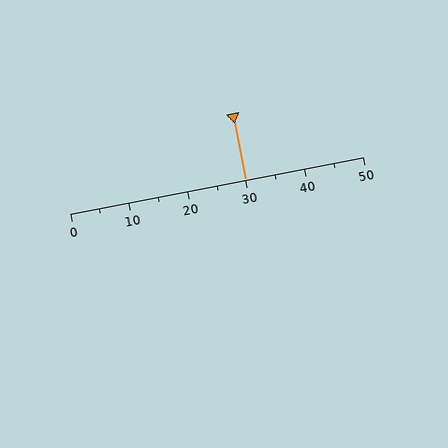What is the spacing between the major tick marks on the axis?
The major ticks are spaced 10 apart.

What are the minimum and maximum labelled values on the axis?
The axis runs from 0 to 50.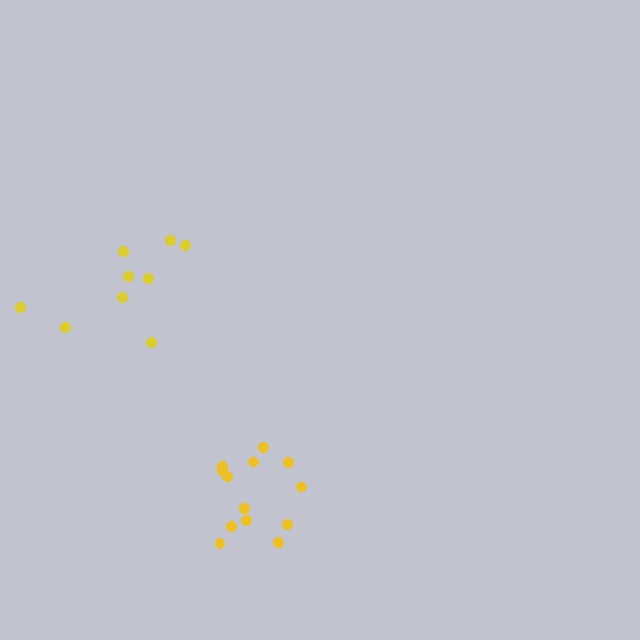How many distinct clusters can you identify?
There are 2 distinct clusters.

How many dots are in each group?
Group 1: 9 dots, Group 2: 13 dots (22 total).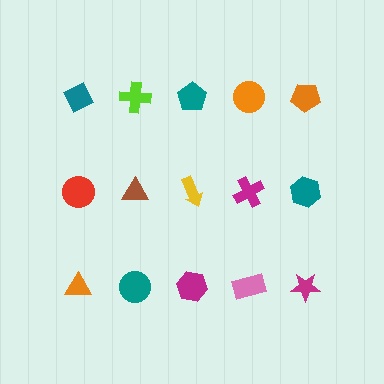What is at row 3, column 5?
A magenta star.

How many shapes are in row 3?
5 shapes.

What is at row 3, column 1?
An orange triangle.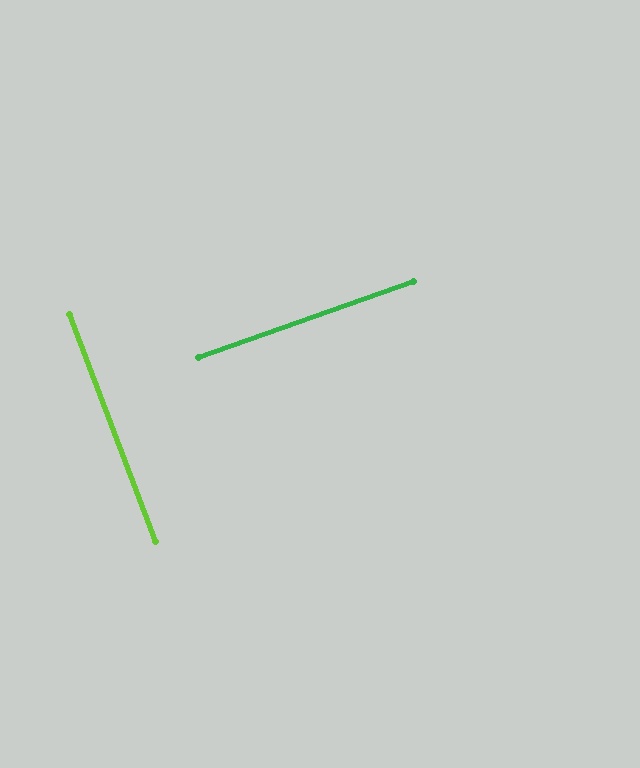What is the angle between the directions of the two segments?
Approximately 89 degrees.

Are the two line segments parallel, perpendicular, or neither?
Perpendicular — they meet at approximately 89°.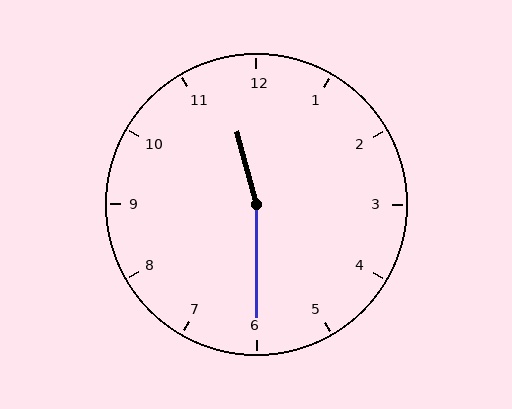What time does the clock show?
11:30.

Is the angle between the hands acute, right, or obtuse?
It is obtuse.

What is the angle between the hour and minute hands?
Approximately 165 degrees.